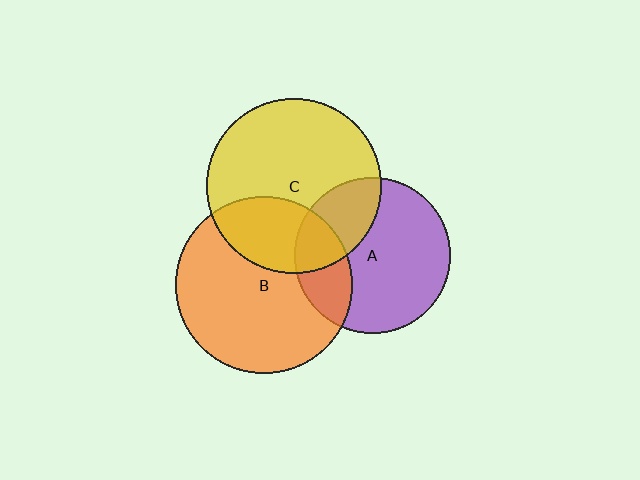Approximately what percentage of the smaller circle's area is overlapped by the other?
Approximately 30%.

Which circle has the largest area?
Circle B (orange).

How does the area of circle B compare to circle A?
Approximately 1.3 times.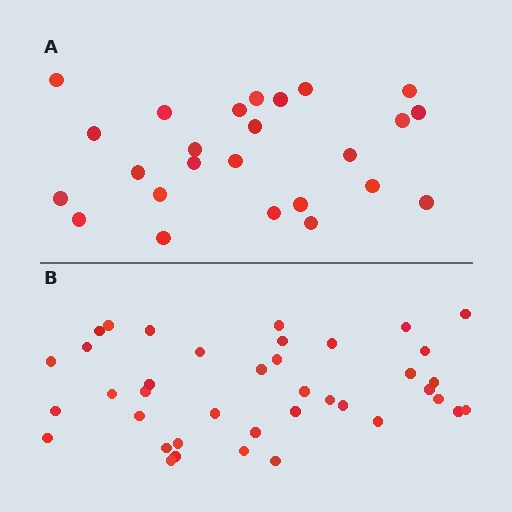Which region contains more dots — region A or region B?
Region B (the bottom region) has more dots.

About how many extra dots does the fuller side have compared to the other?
Region B has approximately 15 more dots than region A.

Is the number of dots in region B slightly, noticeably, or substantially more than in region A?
Region B has substantially more. The ratio is roughly 1.6 to 1.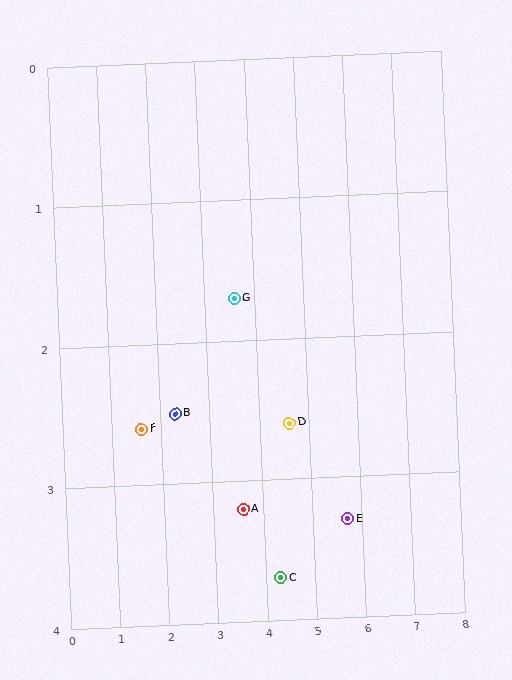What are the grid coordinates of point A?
Point A is at approximately (3.6, 3.2).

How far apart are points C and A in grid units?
Points C and A are about 0.9 grid units apart.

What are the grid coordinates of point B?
Point B is at approximately (2.3, 2.5).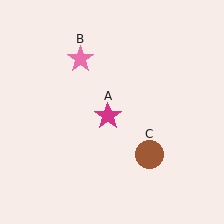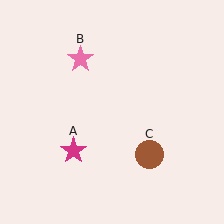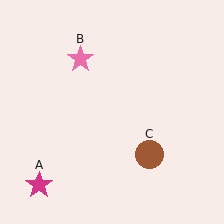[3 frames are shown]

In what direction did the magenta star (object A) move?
The magenta star (object A) moved down and to the left.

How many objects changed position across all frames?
1 object changed position: magenta star (object A).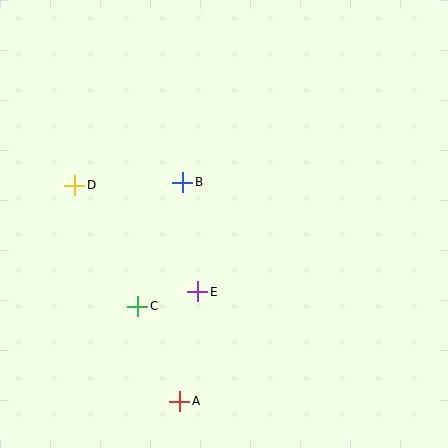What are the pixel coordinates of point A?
Point A is at (180, 401).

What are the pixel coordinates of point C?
Point C is at (138, 306).